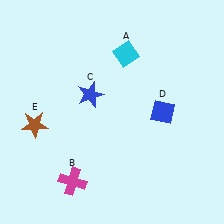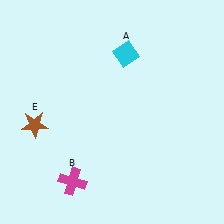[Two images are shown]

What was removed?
The blue star (C), the blue diamond (D) were removed in Image 2.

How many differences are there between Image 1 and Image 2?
There are 2 differences between the two images.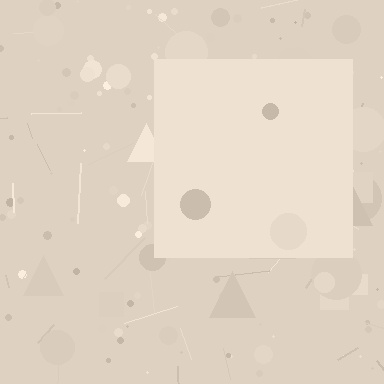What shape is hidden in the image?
A square is hidden in the image.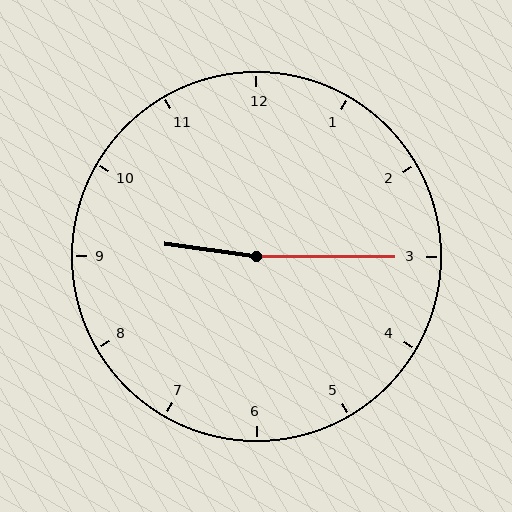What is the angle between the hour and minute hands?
Approximately 172 degrees.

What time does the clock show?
9:15.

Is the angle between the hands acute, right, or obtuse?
It is obtuse.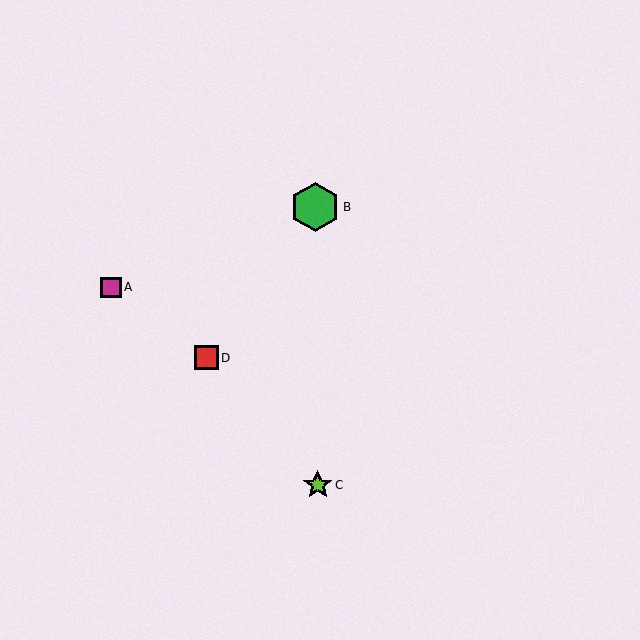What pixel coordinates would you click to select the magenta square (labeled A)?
Click at (111, 287) to select the magenta square A.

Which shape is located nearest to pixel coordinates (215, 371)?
The red square (labeled D) at (206, 358) is nearest to that location.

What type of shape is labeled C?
Shape C is a lime star.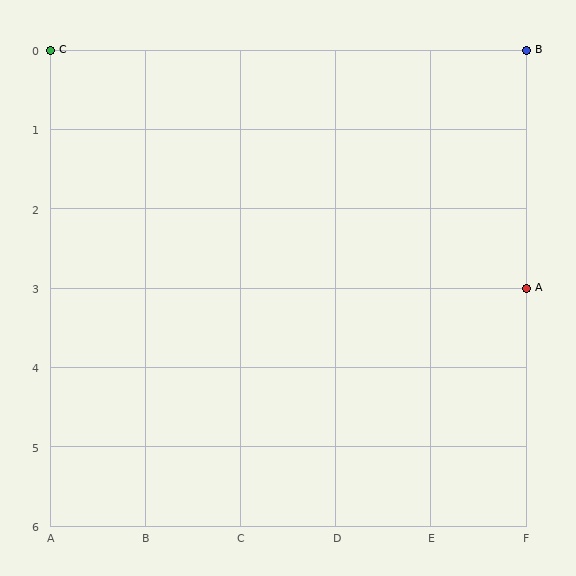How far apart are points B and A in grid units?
Points B and A are 3 rows apart.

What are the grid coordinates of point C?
Point C is at grid coordinates (A, 0).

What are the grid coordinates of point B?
Point B is at grid coordinates (F, 0).